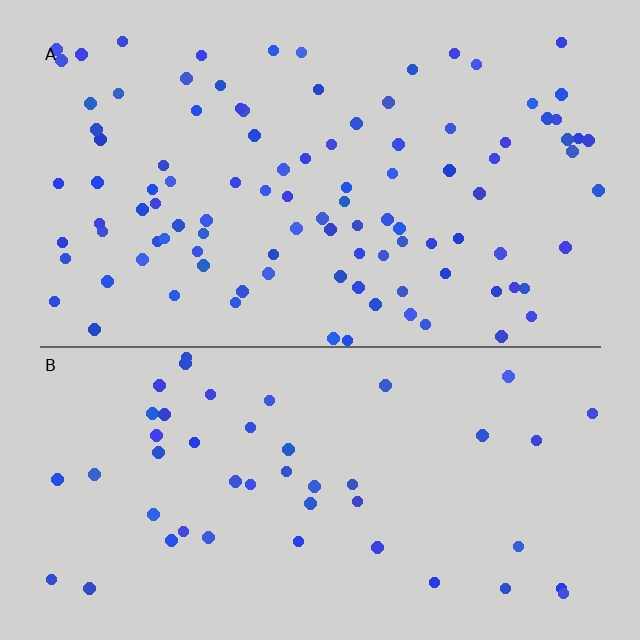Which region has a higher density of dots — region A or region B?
A (the top).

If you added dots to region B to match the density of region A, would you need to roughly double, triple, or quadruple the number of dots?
Approximately double.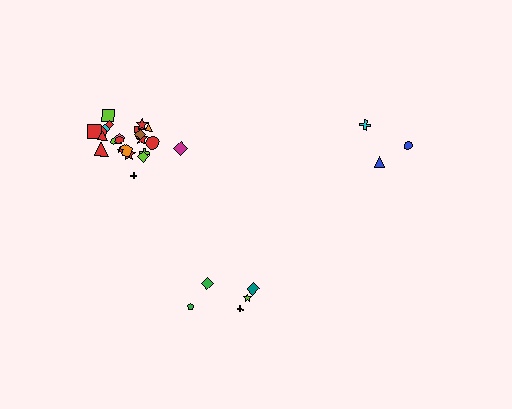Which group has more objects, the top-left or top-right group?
The top-left group.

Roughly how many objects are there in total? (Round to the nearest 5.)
Roughly 35 objects in total.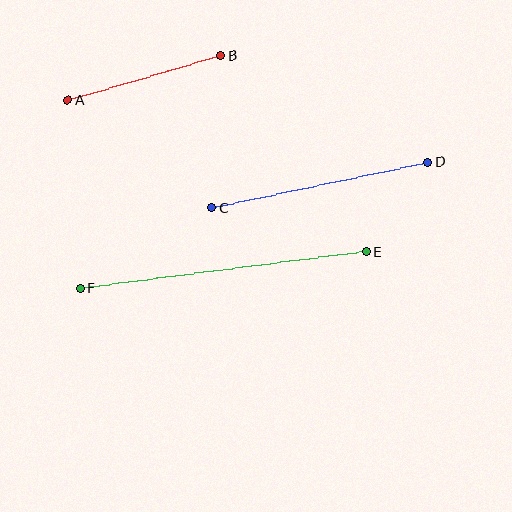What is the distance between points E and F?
The distance is approximately 289 pixels.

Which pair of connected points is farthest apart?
Points E and F are farthest apart.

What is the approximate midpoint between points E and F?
The midpoint is at approximately (223, 270) pixels.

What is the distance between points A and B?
The distance is approximately 159 pixels.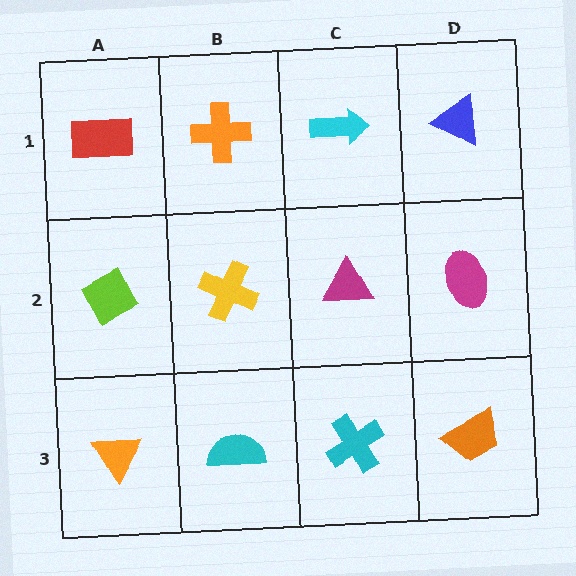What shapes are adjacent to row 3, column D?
A magenta ellipse (row 2, column D), a cyan cross (row 3, column C).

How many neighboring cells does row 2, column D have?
3.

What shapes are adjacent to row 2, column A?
A red rectangle (row 1, column A), an orange triangle (row 3, column A), a yellow cross (row 2, column B).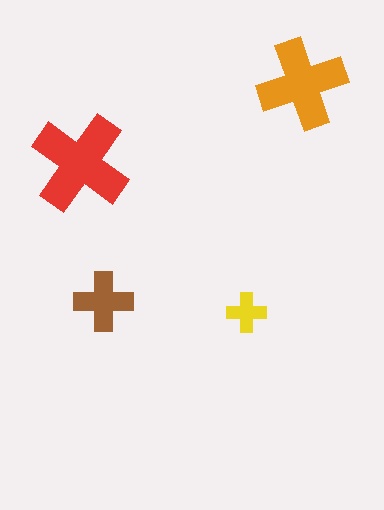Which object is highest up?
The orange cross is topmost.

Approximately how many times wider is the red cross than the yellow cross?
About 2.5 times wider.